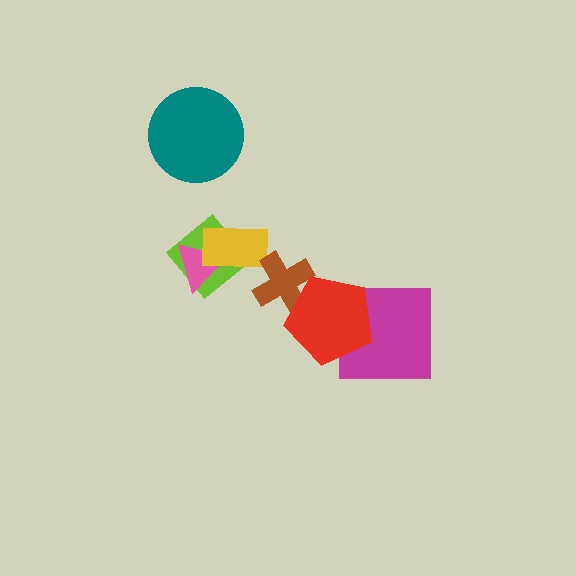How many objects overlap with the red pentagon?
2 objects overlap with the red pentagon.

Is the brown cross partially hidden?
Yes, it is partially covered by another shape.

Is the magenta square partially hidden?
Yes, it is partially covered by another shape.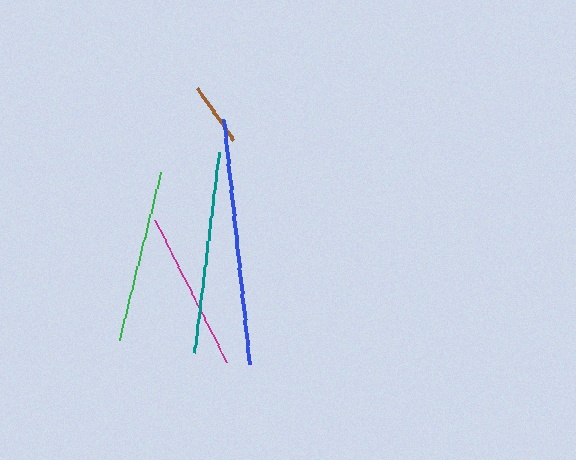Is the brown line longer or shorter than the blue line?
The blue line is longer than the brown line.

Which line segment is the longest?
The blue line is the longest at approximately 246 pixels.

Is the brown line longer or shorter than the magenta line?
The magenta line is longer than the brown line.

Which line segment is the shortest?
The brown line is the shortest at approximately 63 pixels.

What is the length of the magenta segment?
The magenta segment is approximately 159 pixels long.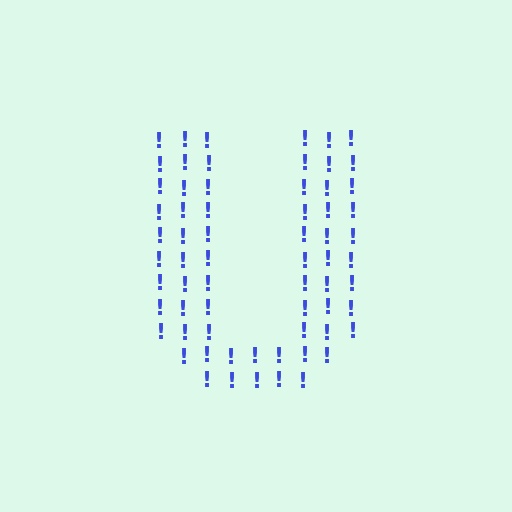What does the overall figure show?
The overall figure shows the letter U.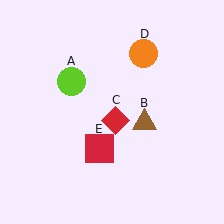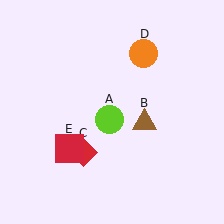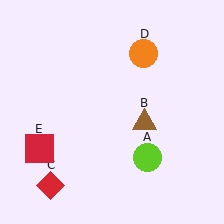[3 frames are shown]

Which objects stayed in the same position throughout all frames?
Brown triangle (object B) and orange circle (object D) remained stationary.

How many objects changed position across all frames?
3 objects changed position: lime circle (object A), red diamond (object C), red square (object E).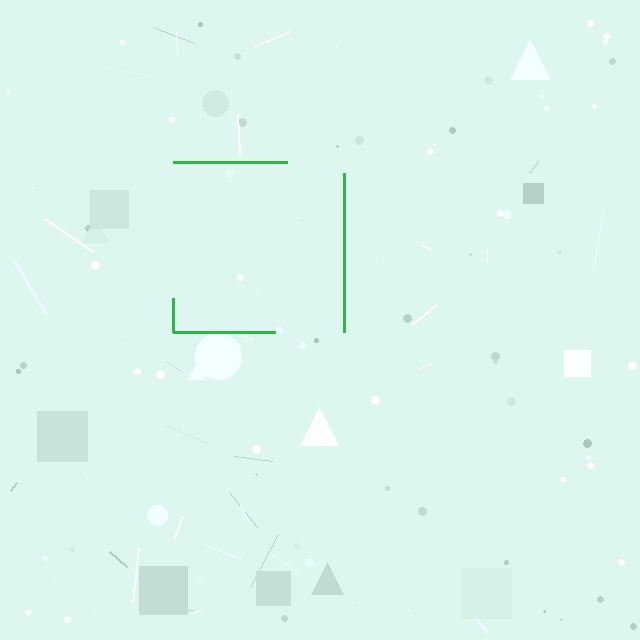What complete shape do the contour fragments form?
The contour fragments form a square.